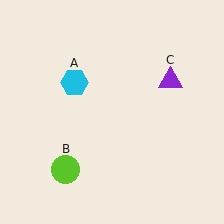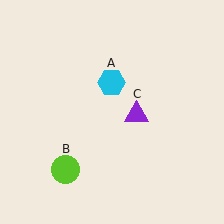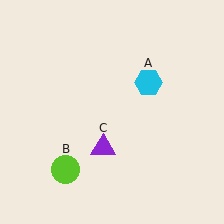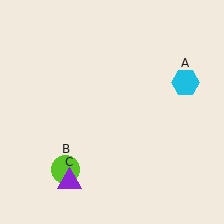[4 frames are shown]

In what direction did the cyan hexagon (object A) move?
The cyan hexagon (object A) moved right.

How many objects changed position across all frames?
2 objects changed position: cyan hexagon (object A), purple triangle (object C).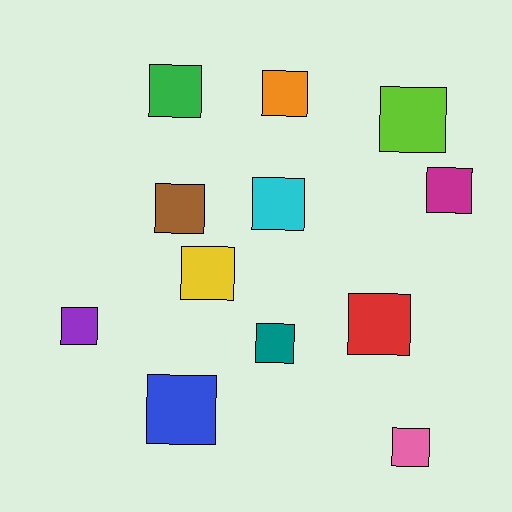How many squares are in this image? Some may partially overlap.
There are 12 squares.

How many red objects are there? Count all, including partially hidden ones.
There is 1 red object.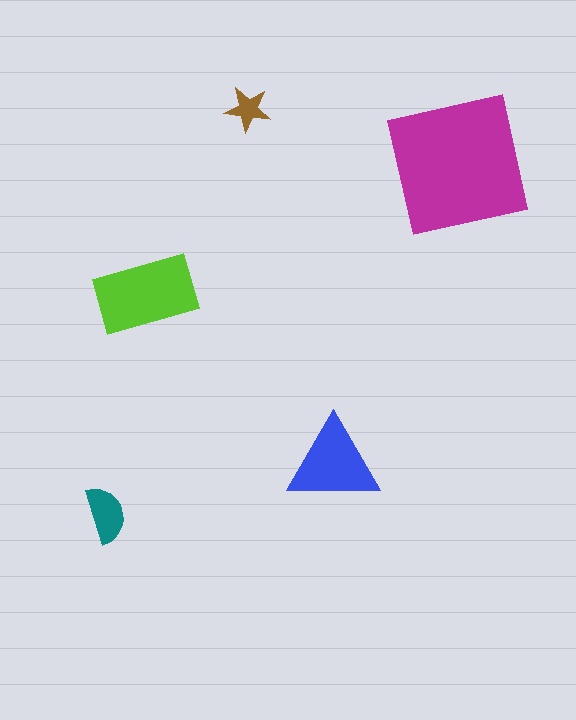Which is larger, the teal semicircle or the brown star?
The teal semicircle.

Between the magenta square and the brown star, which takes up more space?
The magenta square.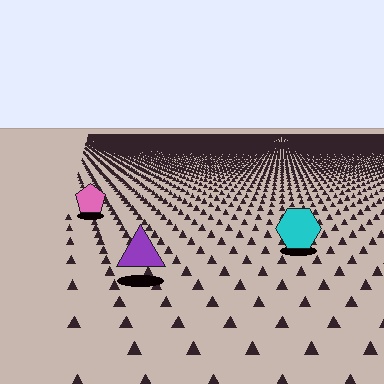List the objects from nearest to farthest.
From nearest to farthest: the purple triangle, the cyan hexagon, the pink pentagon.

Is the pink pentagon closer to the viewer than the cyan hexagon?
No. The cyan hexagon is closer — you can tell from the texture gradient: the ground texture is coarser near it.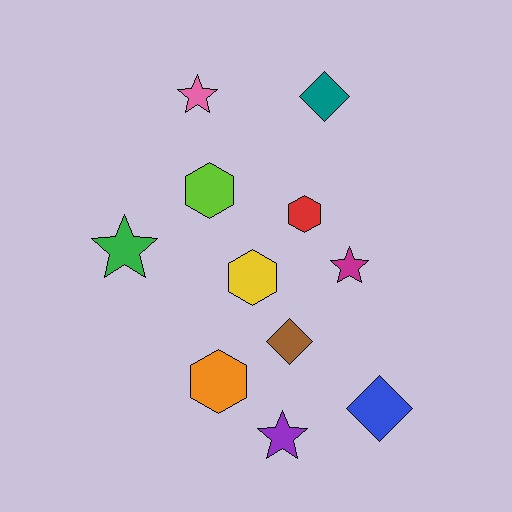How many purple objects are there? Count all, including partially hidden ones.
There is 1 purple object.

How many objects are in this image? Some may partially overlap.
There are 11 objects.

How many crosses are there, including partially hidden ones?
There are no crosses.